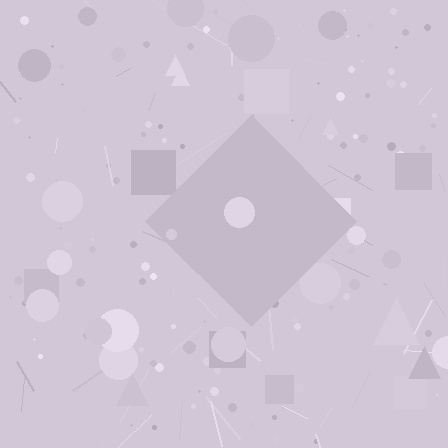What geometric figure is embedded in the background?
A diamond is embedded in the background.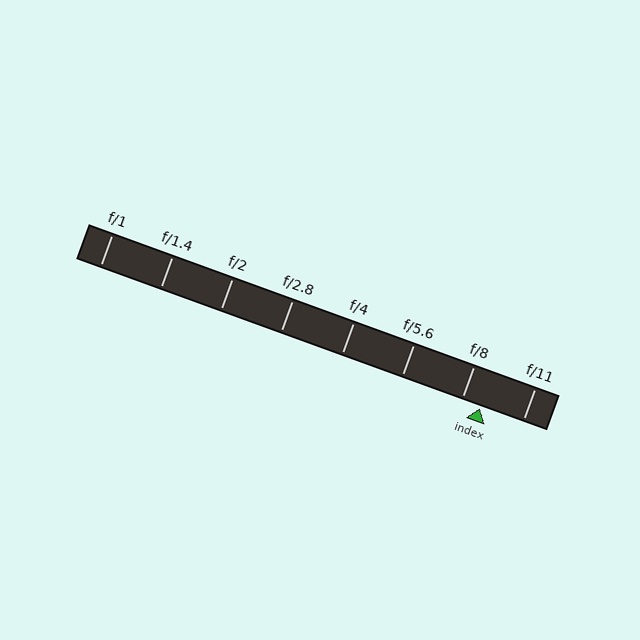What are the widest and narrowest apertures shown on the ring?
The widest aperture shown is f/1 and the narrowest is f/11.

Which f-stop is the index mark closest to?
The index mark is closest to f/8.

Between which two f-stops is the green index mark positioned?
The index mark is between f/8 and f/11.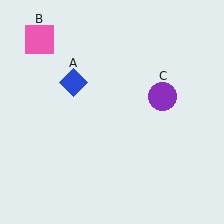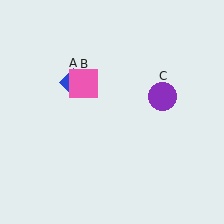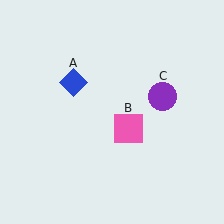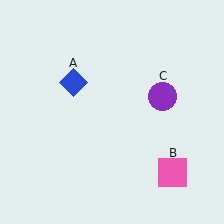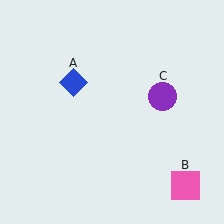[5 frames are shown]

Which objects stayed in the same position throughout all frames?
Blue diamond (object A) and purple circle (object C) remained stationary.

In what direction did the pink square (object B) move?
The pink square (object B) moved down and to the right.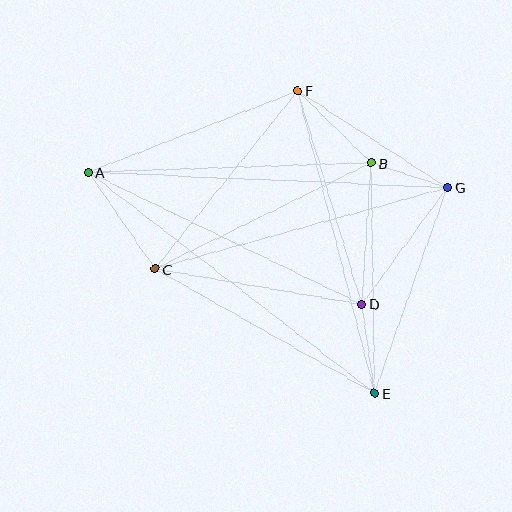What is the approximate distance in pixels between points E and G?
The distance between E and G is approximately 219 pixels.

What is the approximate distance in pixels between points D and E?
The distance between D and E is approximately 90 pixels.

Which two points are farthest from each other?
Points A and E are farthest from each other.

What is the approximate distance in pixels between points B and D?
The distance between B and D is approximately 142 pixels.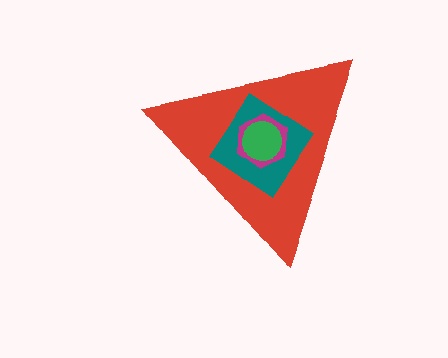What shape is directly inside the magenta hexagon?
The green circle.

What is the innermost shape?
The green circle.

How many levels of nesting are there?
4.